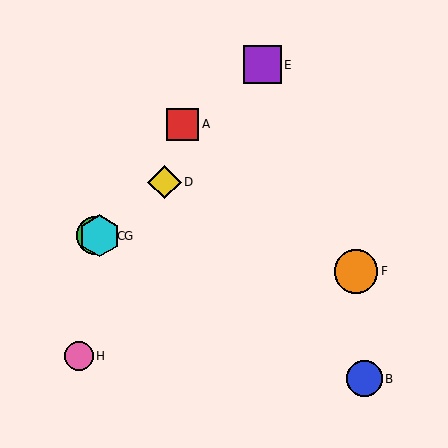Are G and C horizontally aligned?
Yes, both are at y≈236.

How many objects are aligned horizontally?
2 objects (C, G) are aligned horizontally.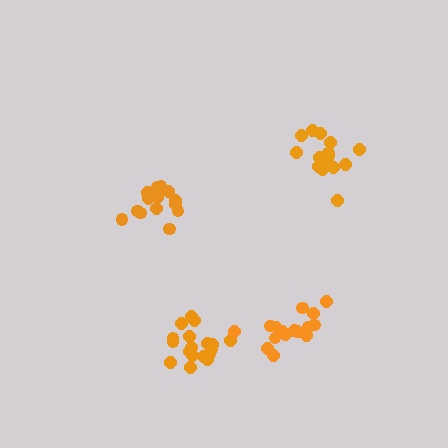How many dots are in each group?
Group 1: 16 dots, Group 2: 18 dots, Group 3: 15 dots, Group 4: 16 dots (65 total).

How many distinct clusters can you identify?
There are 4 distinct clusters.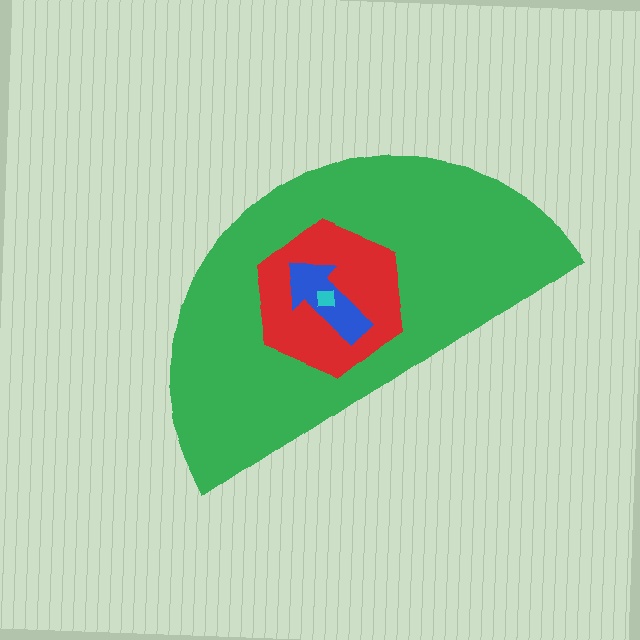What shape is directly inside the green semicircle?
The red hexagon.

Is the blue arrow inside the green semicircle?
Yes.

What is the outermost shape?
The green semicircle.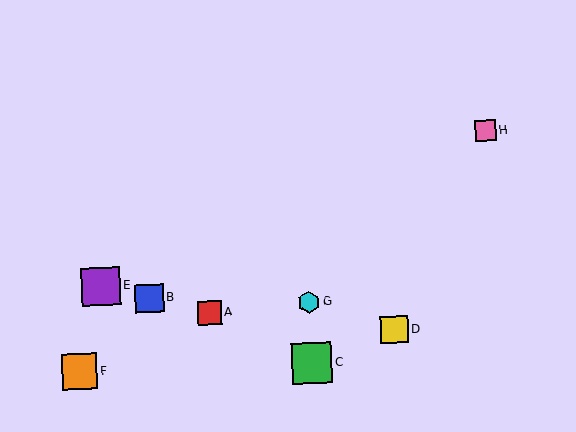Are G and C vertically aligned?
Yes, both are at x≈309.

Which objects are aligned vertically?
Objects C, G are aligned vertically.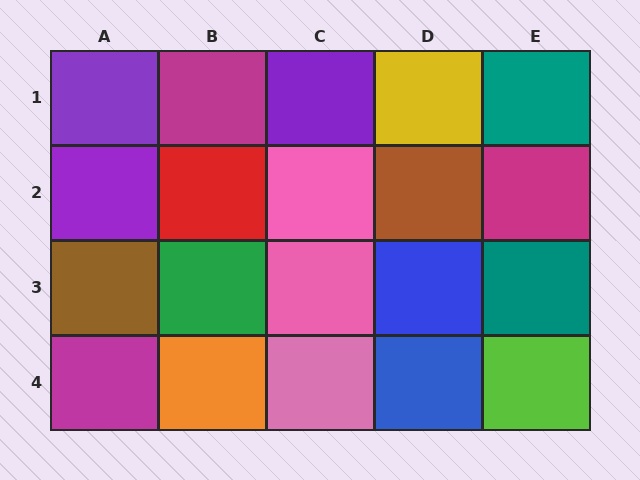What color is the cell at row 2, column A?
Purple.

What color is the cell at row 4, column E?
Lime.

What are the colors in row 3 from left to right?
Brown, green, pink, blue, teal.